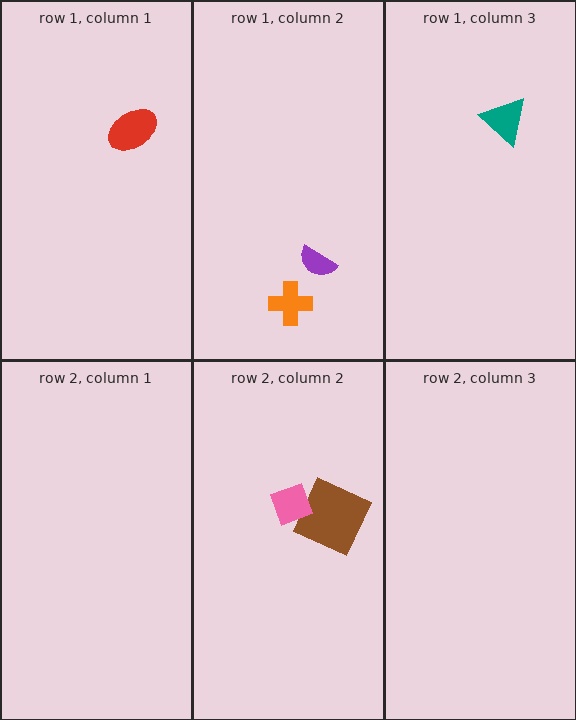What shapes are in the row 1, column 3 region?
The teal triangle.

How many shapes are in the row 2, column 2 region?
2.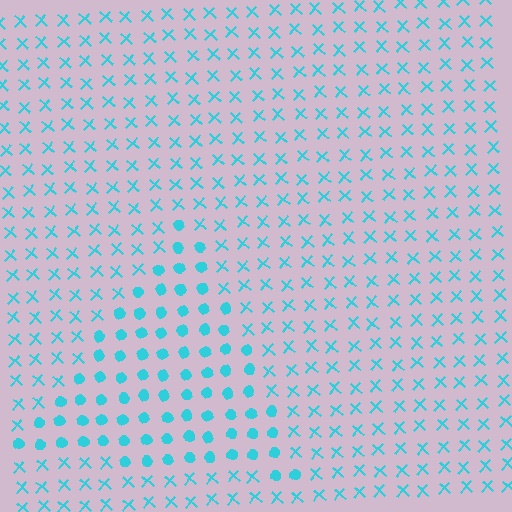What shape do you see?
I see a triangle.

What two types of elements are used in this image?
The image uses circles inside the triangle region and X marks outside it.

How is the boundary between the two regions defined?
The boundary is defined by a change in element shape: circles inside vs. X marks outside. All elements share the same color and spacing.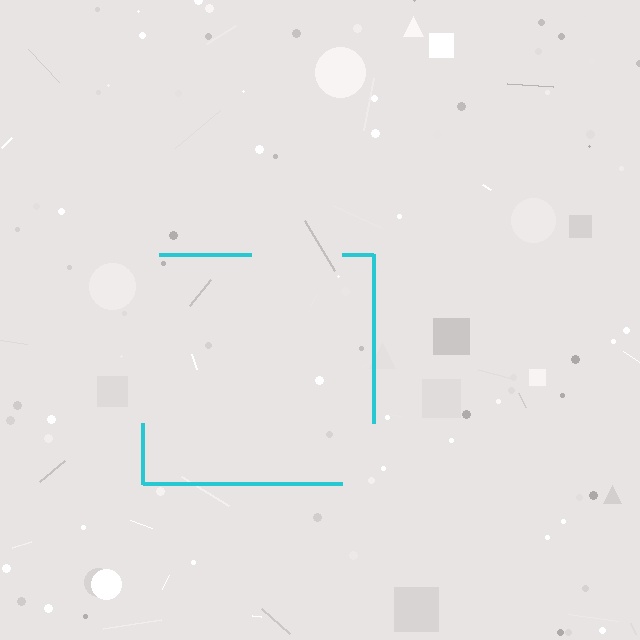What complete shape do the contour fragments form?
The contour fragments form a square.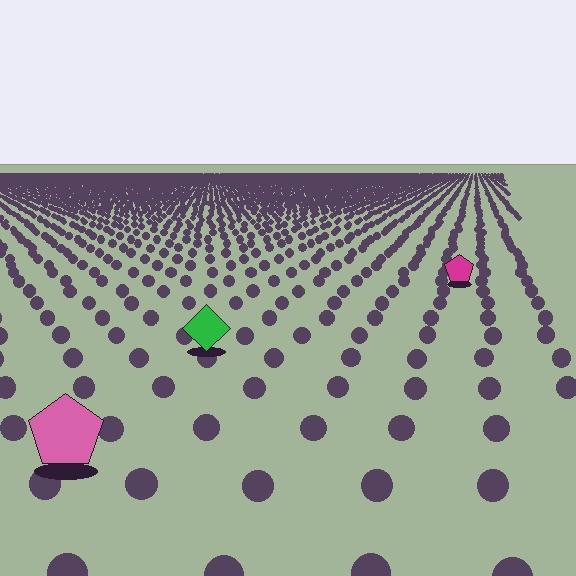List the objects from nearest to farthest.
From nearest to farthest: the pink pentagon, the green diamond, the magenta pentagon.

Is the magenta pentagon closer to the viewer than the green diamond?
No. The green diamond is closer — you can tell from the texture gradient: the ground texture is coarser near it.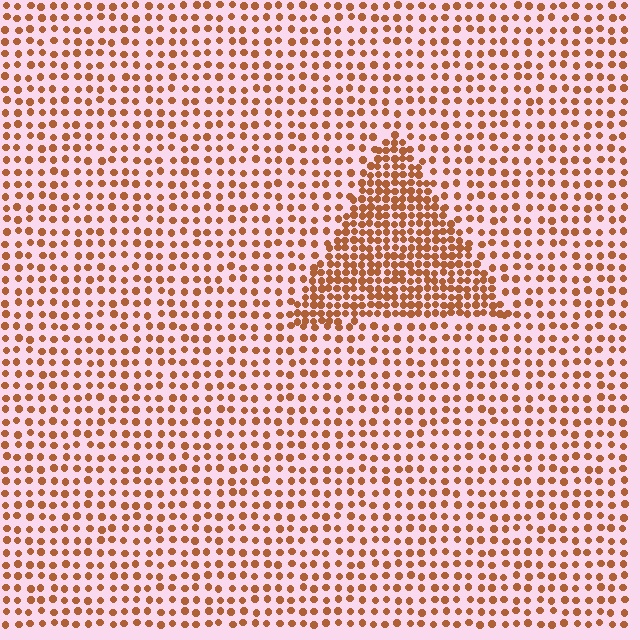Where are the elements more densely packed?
The elements are more densely packed inside the triangle boundary.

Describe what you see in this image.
The image contains small brown elements arranged at two different densities. A triangle-shaped region is visible where the elements are more densely packed than the surrounding area.